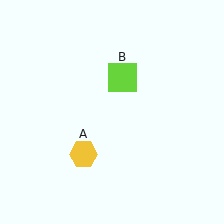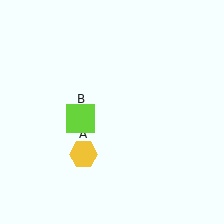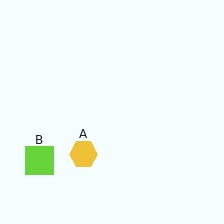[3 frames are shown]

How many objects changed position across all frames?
1 object changed position: lime square (object B).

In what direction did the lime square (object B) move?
The lime square (object B) moved down and to the left.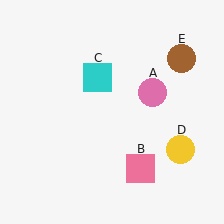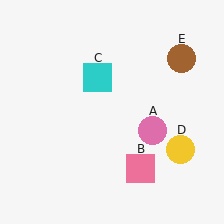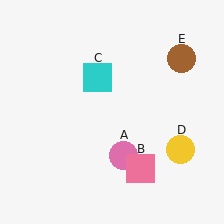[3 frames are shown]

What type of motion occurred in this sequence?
The pink circle (object A) rotated clockwise around the center of the scene.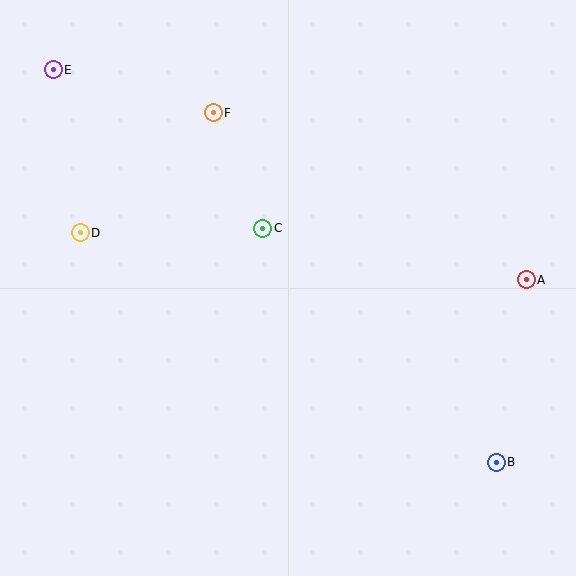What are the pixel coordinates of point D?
Point D is at (80, 233).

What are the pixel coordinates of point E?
Point E is at (53, 70).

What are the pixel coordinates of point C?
Point C is at (263, 228).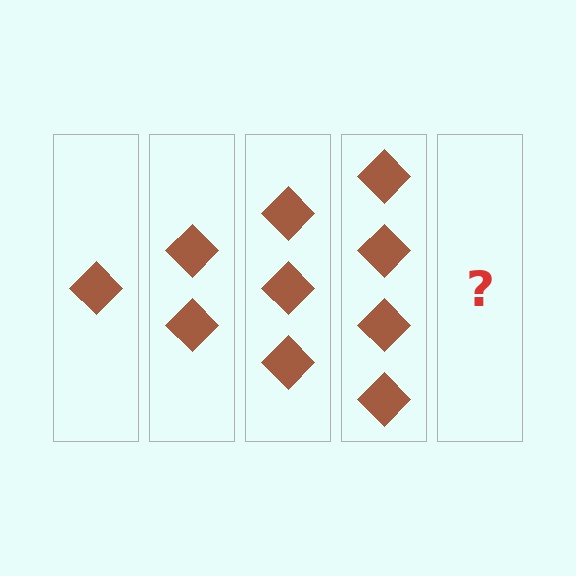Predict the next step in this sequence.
The next step is 5 diamonds.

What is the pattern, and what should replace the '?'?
The pattern is that each step adds one more diamond. The '?' should be 5 diamonds.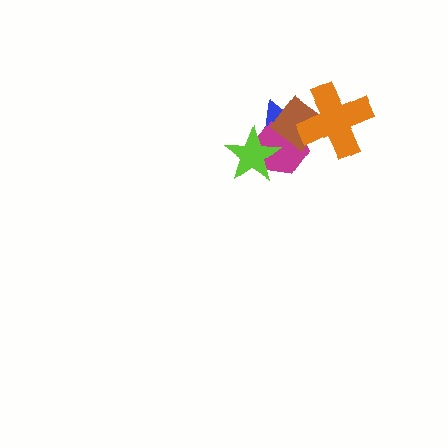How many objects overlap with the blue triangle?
4 objects overlap with the blue triangle.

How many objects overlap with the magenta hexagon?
3 objects overlap with the magenta hexagon.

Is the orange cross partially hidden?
No, no other shape covers it.